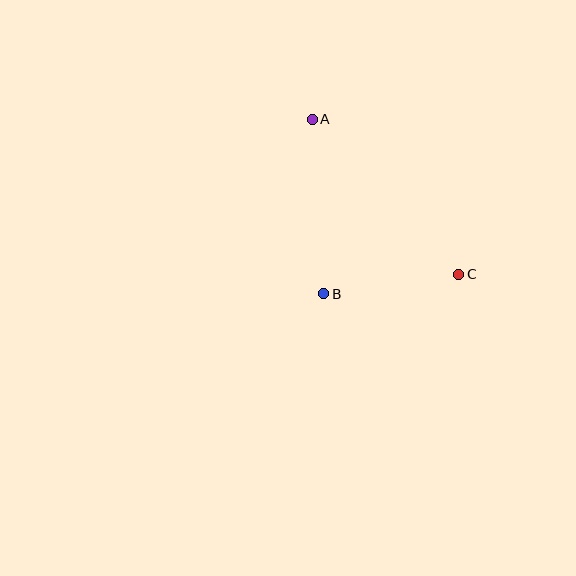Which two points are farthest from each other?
Points A and C are farthest from each other.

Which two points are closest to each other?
Points B and C are closest to each other.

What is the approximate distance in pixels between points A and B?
The distance between A and B is approximately 175 pixels.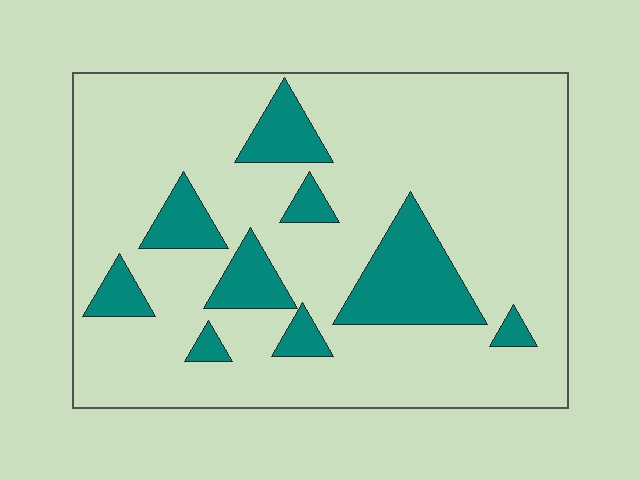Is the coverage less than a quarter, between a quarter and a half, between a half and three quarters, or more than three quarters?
Less than a quarter.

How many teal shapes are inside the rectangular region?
9.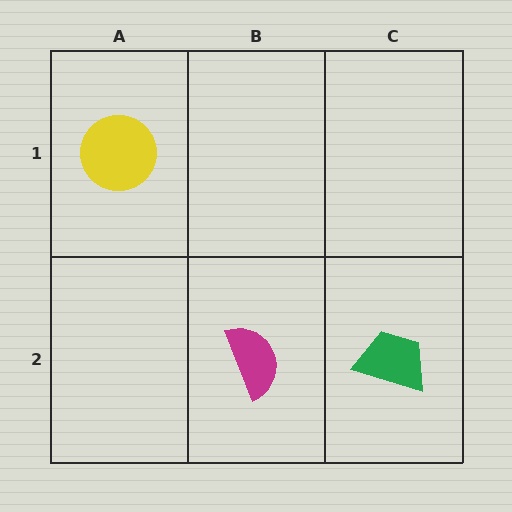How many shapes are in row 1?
1 shape.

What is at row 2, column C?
A green trapezoid.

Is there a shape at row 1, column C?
No, that cell is empty.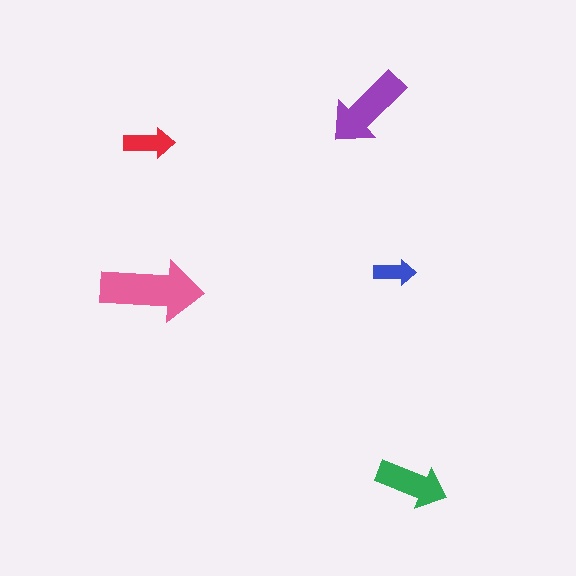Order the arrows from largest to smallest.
the pink one, the purple one, the green one, the red one, the blue one.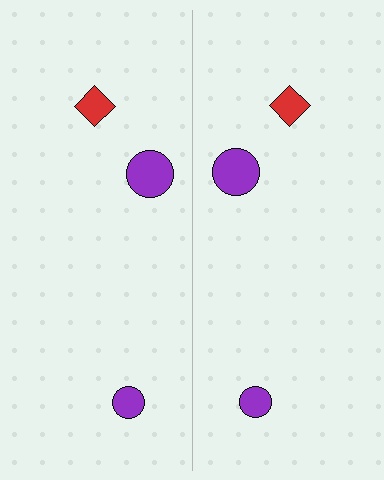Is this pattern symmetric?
Yes, this pattern has bilateral (reflection) symmetry.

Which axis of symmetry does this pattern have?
The pattern has a vertical axis of symmetry running through the center of the image.